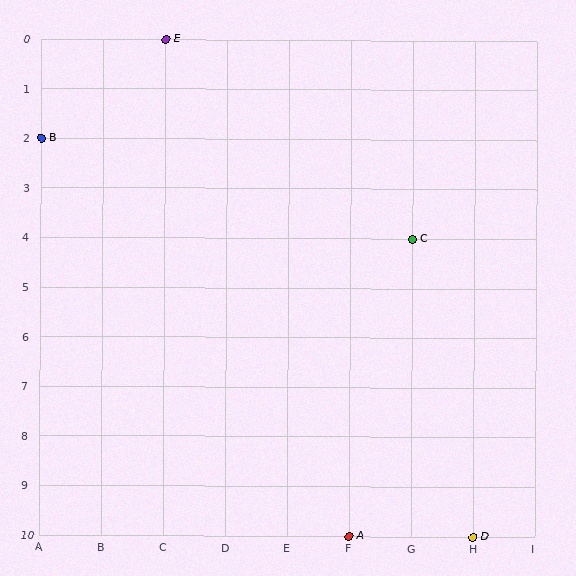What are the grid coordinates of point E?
Point E is at grid coordinates (C, 0).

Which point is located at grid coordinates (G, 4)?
Point C is at (G, 4).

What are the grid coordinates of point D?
Point D is at grid coordinates (H, 10).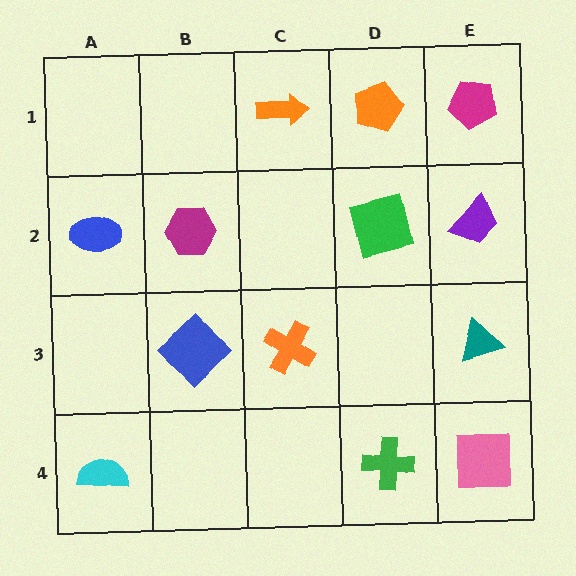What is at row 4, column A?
A cyan semicircle.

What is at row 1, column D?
An orange pentagon.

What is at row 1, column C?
An orange arrow.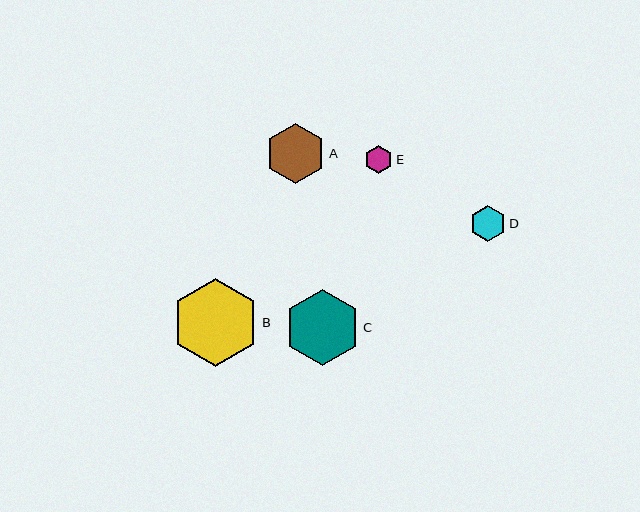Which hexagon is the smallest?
Hexagon E is the smallest with a size of approximately 28 pixels.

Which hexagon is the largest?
Hexagon B is the largest with a size of approximately 87 pixels.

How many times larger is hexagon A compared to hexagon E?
Hexagon A is approximately 2.1 times the size of hexagon E.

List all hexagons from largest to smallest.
From largest to smallest: B, C, A, D, E.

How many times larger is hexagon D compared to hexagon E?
Hexagon D is approximately 1.3 times the size of hexagon E.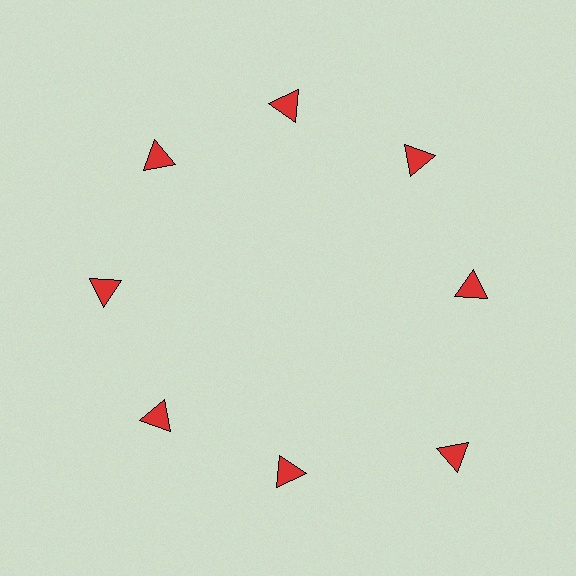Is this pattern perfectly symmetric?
No. The 8 red triangles are arranged in a ring, but one element near the 4 o'clock position is pushed outward from the center, breaking the 8-fold rotational symmetry.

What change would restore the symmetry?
The symmetry would be restored by moving it inward, back onto the ring so that all 8 triangles sit at equal angles and equal distance from the center.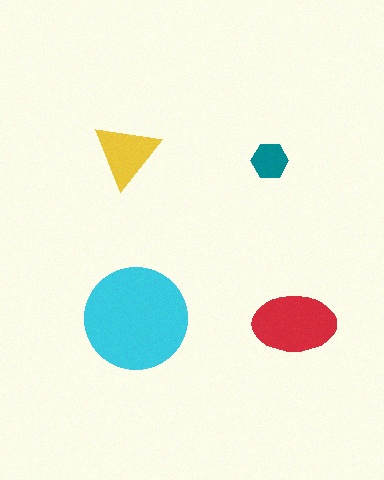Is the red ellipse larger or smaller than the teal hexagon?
Larger.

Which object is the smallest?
The teal hexagon.